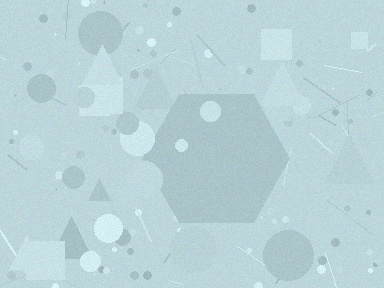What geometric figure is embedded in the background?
A hexagon is embedded in the background.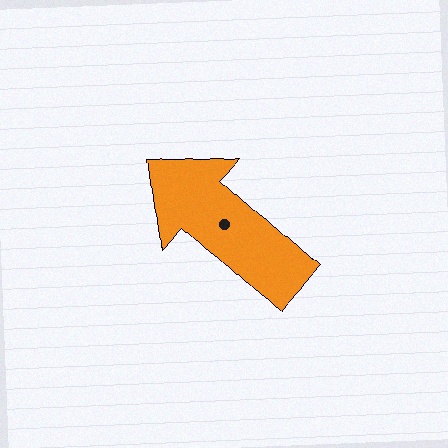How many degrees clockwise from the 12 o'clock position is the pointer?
Approximately 312 degrees.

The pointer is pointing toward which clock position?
Roughly 10 o'clock.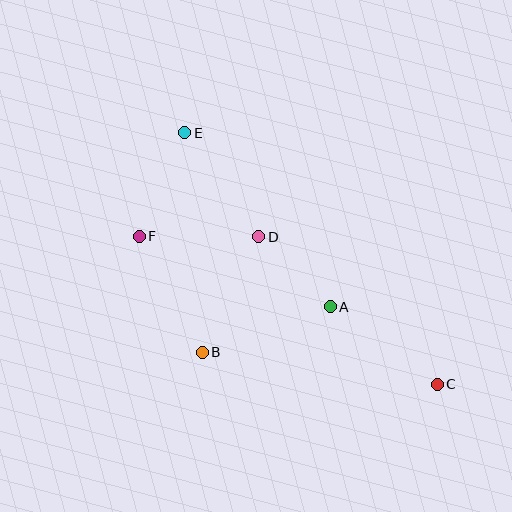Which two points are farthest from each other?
Points C and E are farthest from each other.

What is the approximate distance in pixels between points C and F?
The distance between C and F is approximately 333 pixels.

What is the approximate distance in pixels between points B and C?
The distance between B and C is approximately 237 pixels.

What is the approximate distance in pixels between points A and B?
The distance between A and B is approximately 136 pixels.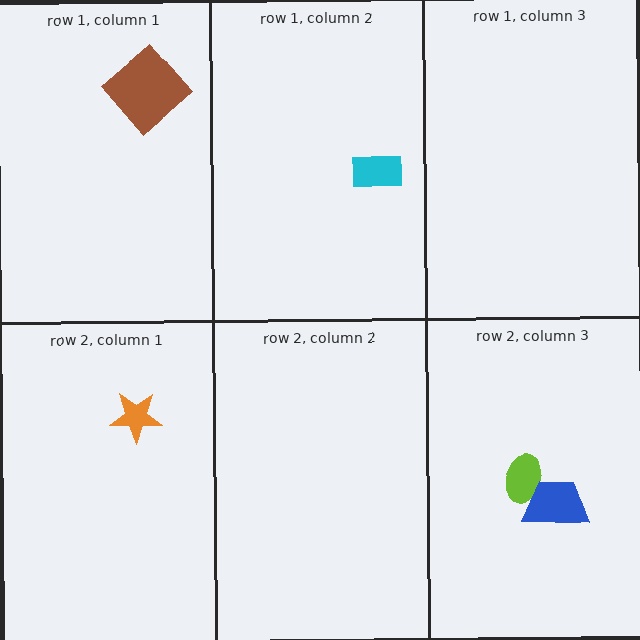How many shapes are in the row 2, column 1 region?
1.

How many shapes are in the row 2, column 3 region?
2.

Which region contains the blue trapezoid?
The row 2, column 3 region.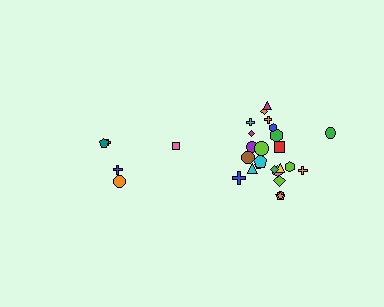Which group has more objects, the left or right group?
The right group.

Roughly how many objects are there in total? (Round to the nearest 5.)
Roughly 30 objects in total.